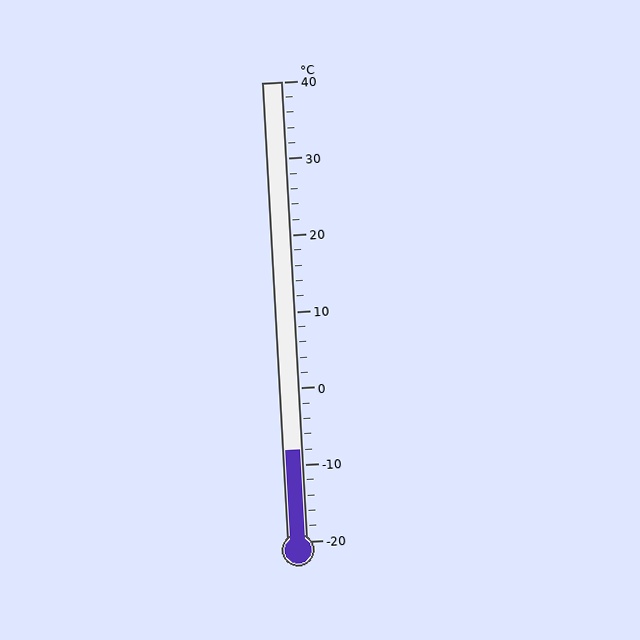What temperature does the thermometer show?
The thermometer shows approximately -8°C.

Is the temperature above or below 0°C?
The temperature is below 0°C.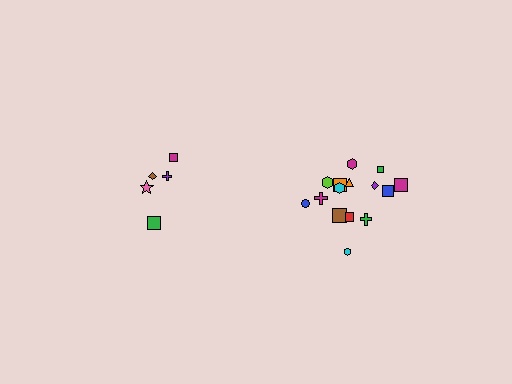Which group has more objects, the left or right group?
The right group.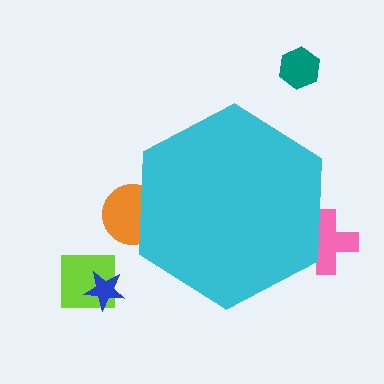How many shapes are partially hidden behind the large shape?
2 shapes are partially hidden.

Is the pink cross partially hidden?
Yes, the pink cross is partially hidden behind the cyan hexagon.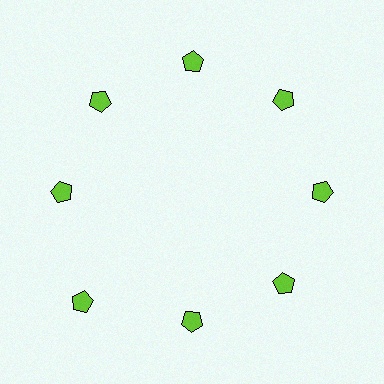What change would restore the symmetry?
The symmetry would be restored by moving it inward, back onto the ring so that all 8 pentagons sit at equal angles and equal distance from the center.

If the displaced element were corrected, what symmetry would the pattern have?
It would have 8-fold rotational symmetry — the pattern would map onto itself every 45 degrees.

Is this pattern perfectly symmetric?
No. The 8 lime pentagons are arranged in a ring, but one element near the 8 o'clock position is pushed outward from the center, breaking the 8-fold rotational symmetry.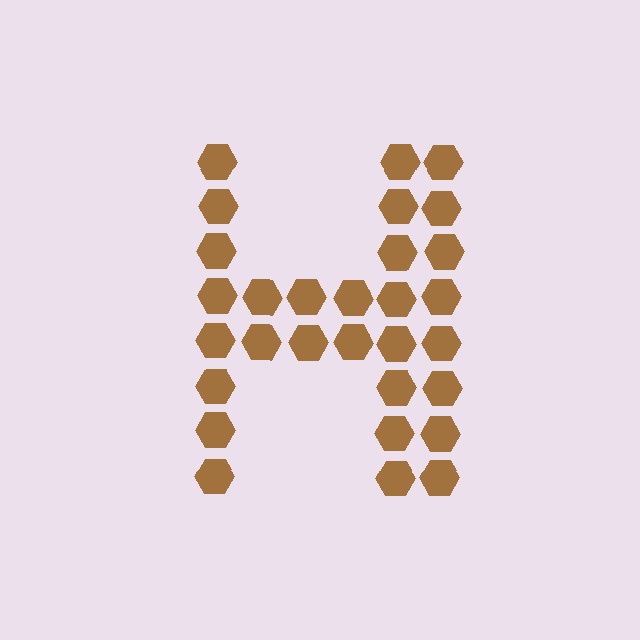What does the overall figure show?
The overall figure shows the letter H.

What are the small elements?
The small elements are hexagons.